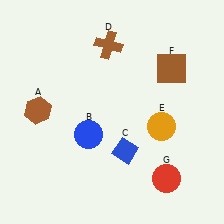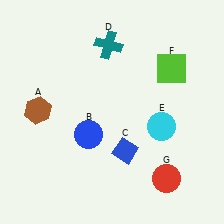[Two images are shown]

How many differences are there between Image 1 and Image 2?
There are 3 differences between the two images.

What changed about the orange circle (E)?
In Image 1, E is orange. In Image 2, it changed to cyan.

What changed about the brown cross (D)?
In Image 1, D is brown. In Image 2, it changed to teal.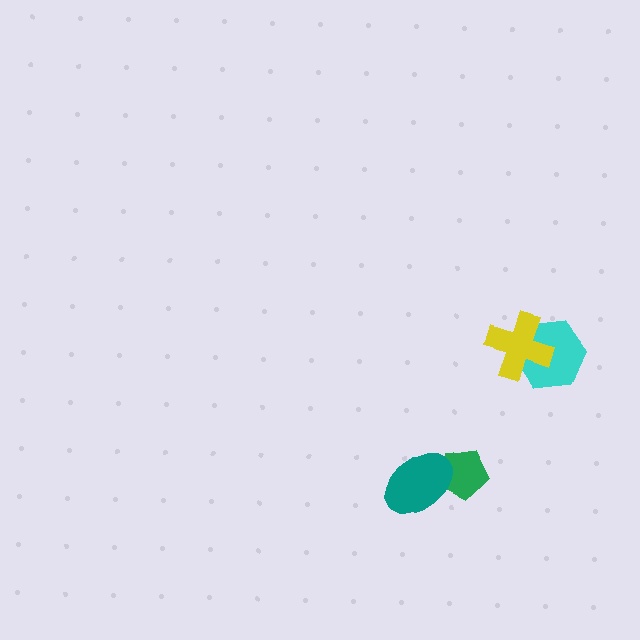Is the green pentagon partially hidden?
Yes, it is partially covered by another shape.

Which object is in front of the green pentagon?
The teal ellipse is in front of the green pentagon.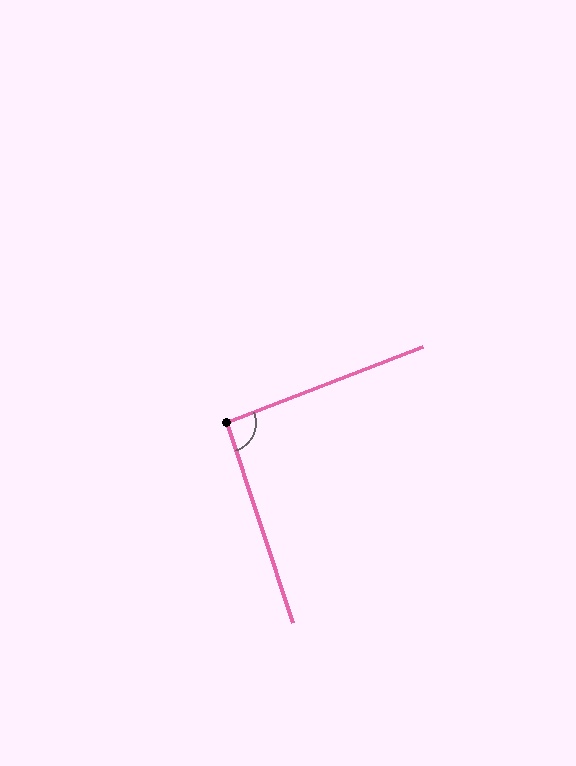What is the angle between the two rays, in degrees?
Approximately 93 degrees.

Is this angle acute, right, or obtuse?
It is approximately a right angle.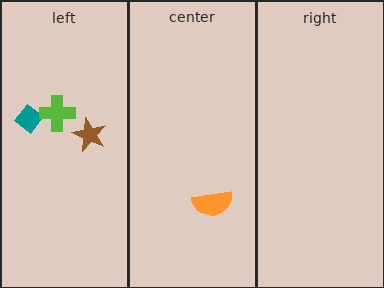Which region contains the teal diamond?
The left region.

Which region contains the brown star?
The left region.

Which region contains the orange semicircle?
The center region.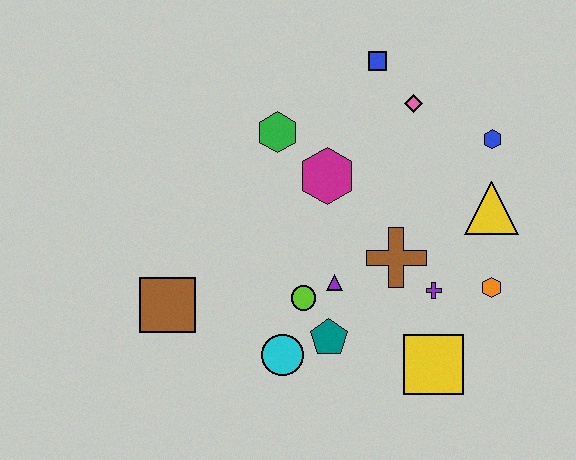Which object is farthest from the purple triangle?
The blue square is farthest from the purple triangle.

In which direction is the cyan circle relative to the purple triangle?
The cyan circle is below the purple triangle.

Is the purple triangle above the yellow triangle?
No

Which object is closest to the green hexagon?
The magenta hexagon is closest to the green hexagon.